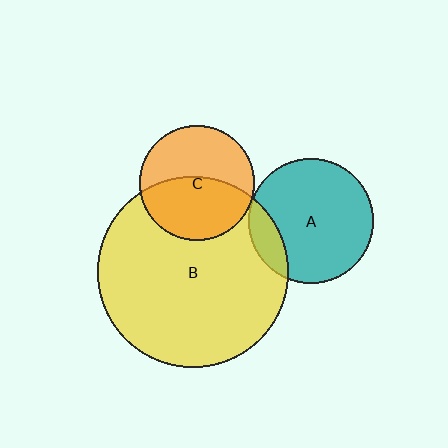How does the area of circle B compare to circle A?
Approximately 2.3 times.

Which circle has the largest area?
Circle B (yellow).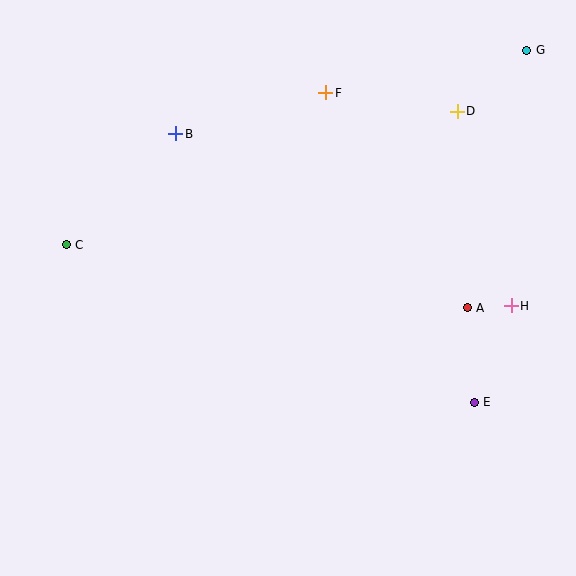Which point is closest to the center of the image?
Point A at (467, 308) is closest to the center.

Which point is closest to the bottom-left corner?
Point C is closest to the bottom-left corner.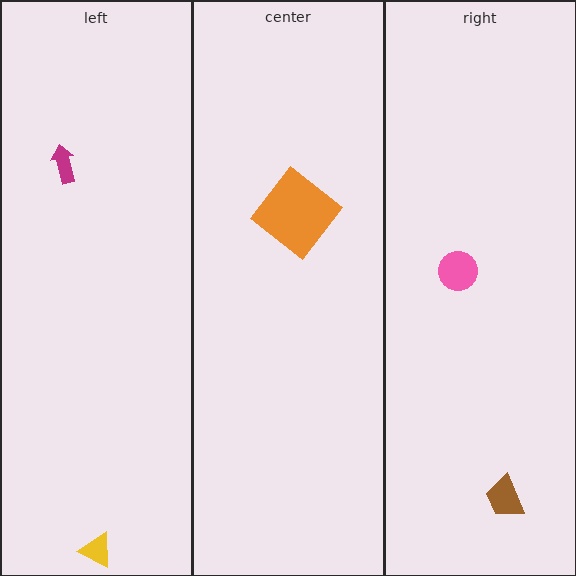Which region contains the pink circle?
The right region.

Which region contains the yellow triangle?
The left region.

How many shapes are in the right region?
2.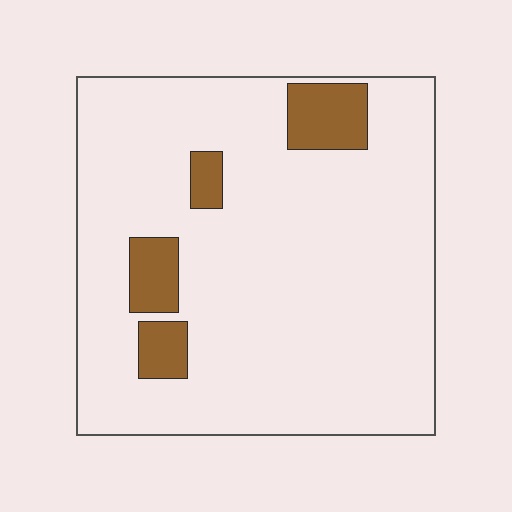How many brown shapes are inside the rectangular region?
4.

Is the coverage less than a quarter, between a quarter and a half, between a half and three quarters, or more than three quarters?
Less than a quarter.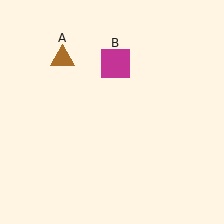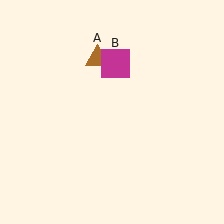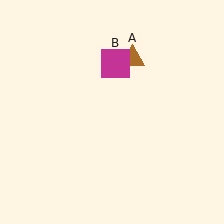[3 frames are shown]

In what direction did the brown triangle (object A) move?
The brown triangle (object A) moved right.